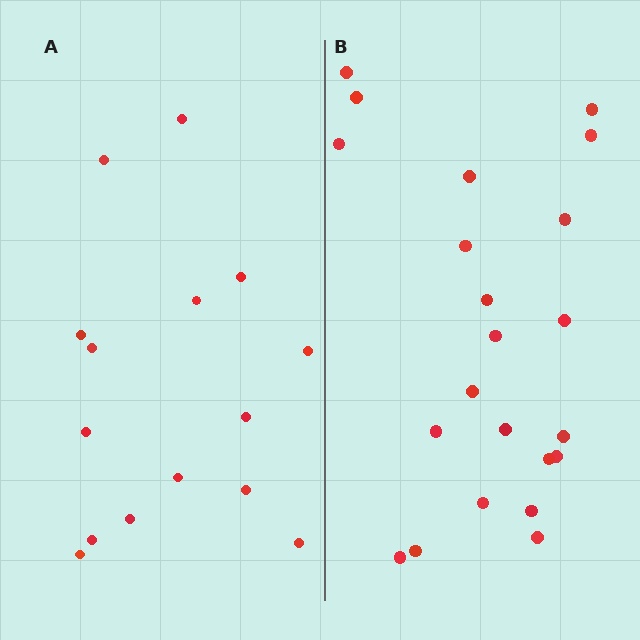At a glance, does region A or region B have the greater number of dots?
Region B (the right region) has more dots.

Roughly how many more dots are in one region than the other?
Region B has roughly 8 or so more dots than region A.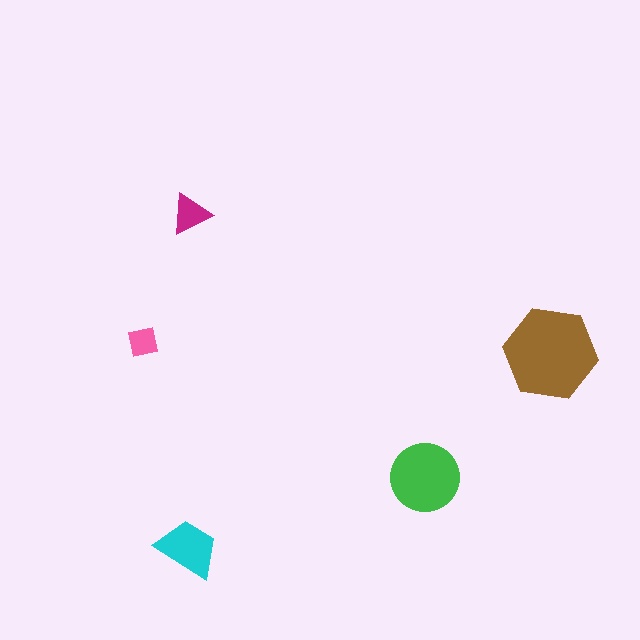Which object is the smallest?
The pink square.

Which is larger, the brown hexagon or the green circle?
The brown hexagon.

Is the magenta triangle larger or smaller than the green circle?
Smaller.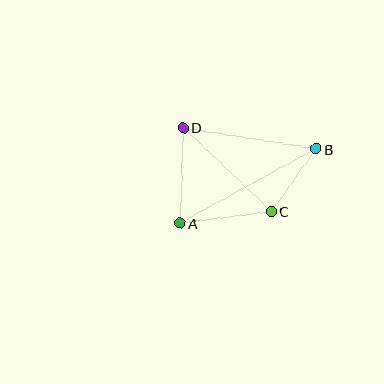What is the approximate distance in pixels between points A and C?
The distance between A and C is approximately 92 pixels.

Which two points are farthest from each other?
Points A and B are farthest from each other.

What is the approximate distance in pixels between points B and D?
The distance between B and D is approximately 134 pixels.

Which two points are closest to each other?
Points B and C are closest to each other.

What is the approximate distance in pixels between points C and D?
The distance between C and D is approximately 121 pixels.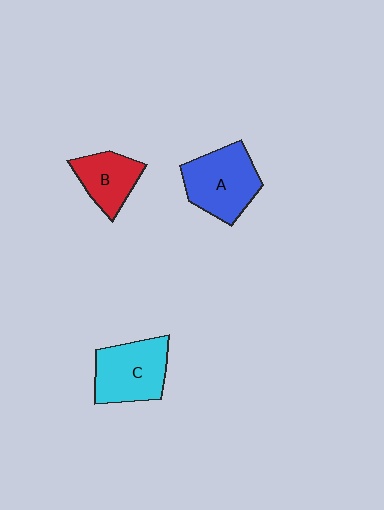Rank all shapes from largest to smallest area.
From largest to smallest: A (blue), C (cyan), B (red).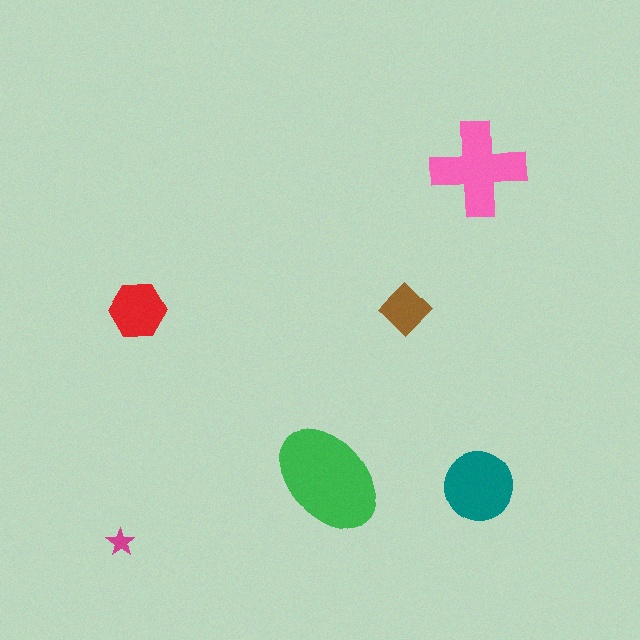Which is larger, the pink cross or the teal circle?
The pink cross.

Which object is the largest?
The green ellipse.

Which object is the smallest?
The magenta star.